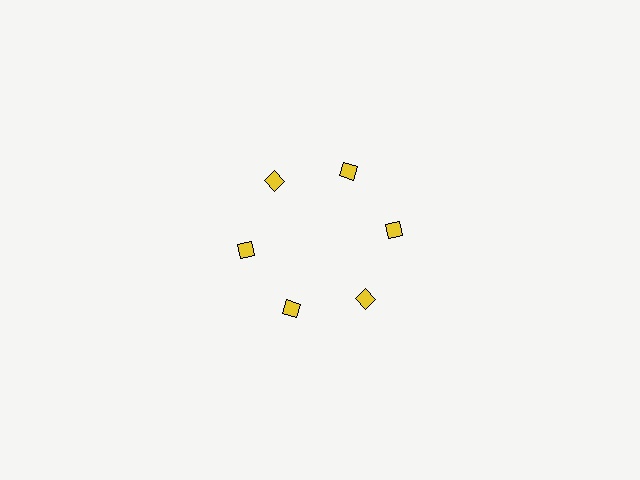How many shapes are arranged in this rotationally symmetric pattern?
There are 6 shapes, arranged in 6 groups of 1.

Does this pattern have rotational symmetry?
Yes, this pattern has 6-fold rotational symmetry. It looks the same after rotating 60 degrees around the center.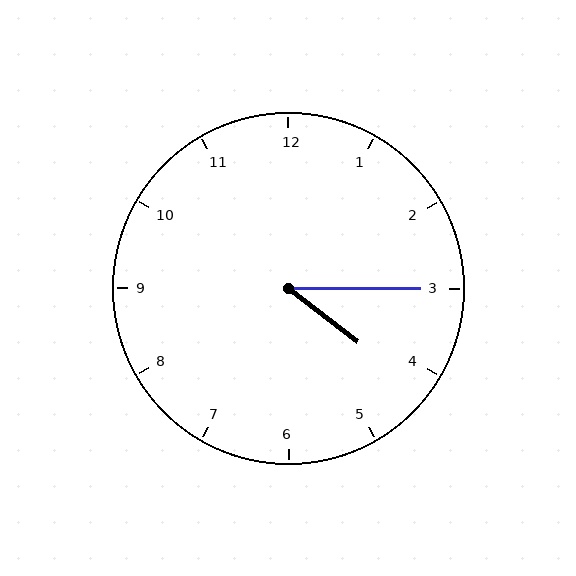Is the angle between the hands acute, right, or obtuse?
It is acute.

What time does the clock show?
4:15.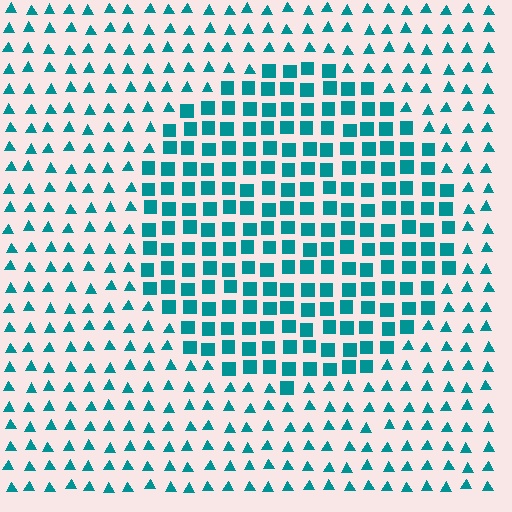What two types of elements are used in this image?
The image uses squares inside the circle region and triangles outside it.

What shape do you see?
I see a circle.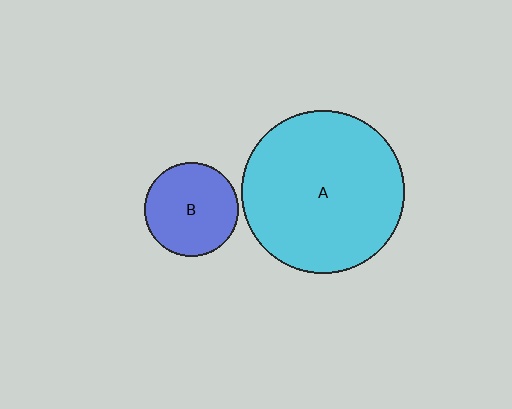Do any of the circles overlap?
No, none of the circles overlap.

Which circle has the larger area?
Circle A (cyan).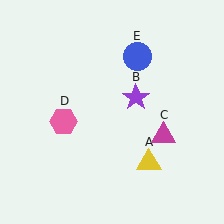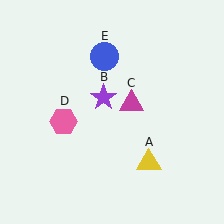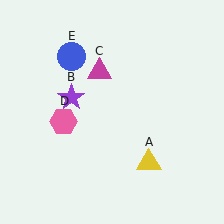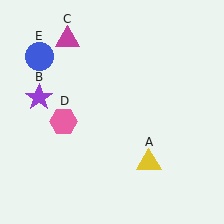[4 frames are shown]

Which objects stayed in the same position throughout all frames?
Yellow triangle (object A) and pink hexagon (object D) remained stationary.